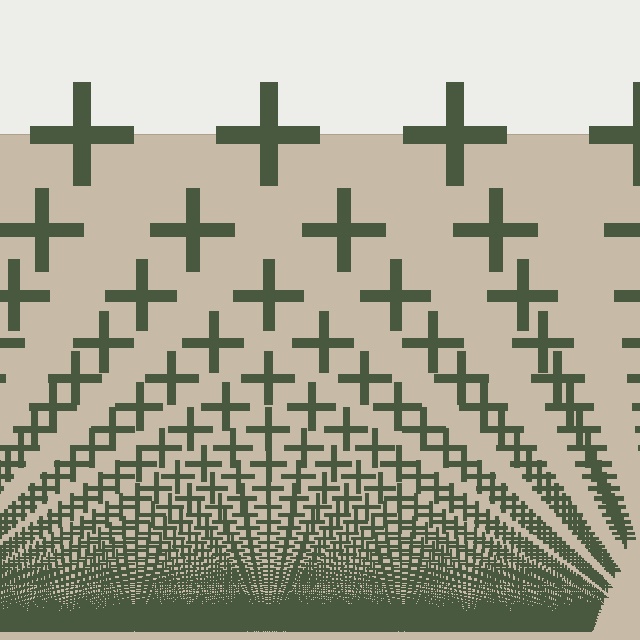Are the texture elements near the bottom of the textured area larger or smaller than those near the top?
Smaller. The gradient is inverted — elements near the bottom are smaller and denser.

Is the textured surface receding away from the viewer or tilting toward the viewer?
The surface appears to tilt toward the viewer. Texture elements get larger and sparser toward the top.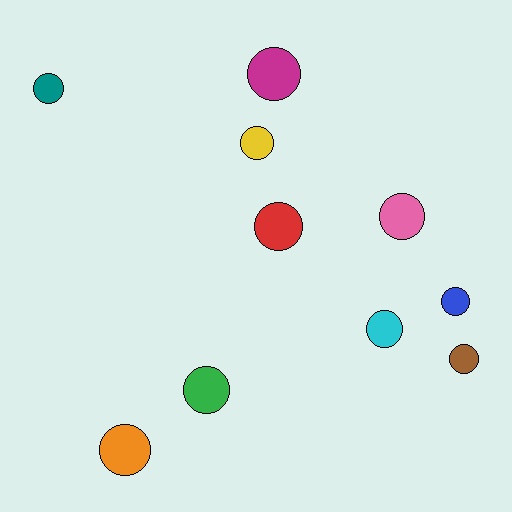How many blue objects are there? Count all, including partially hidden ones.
There is 1 blue object.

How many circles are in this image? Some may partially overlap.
There are 10 circles.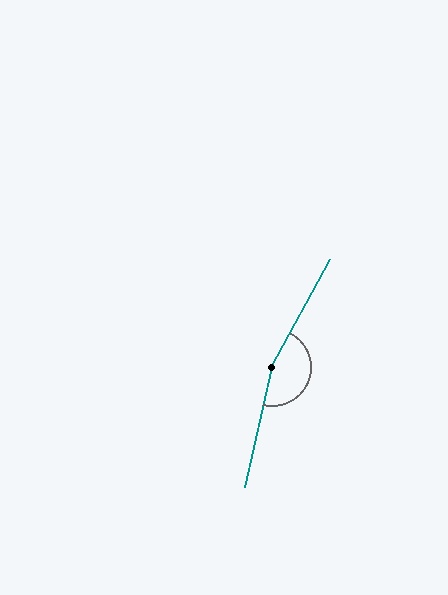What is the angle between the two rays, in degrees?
Approximately 165 degrees.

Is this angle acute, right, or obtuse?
It is obtuse.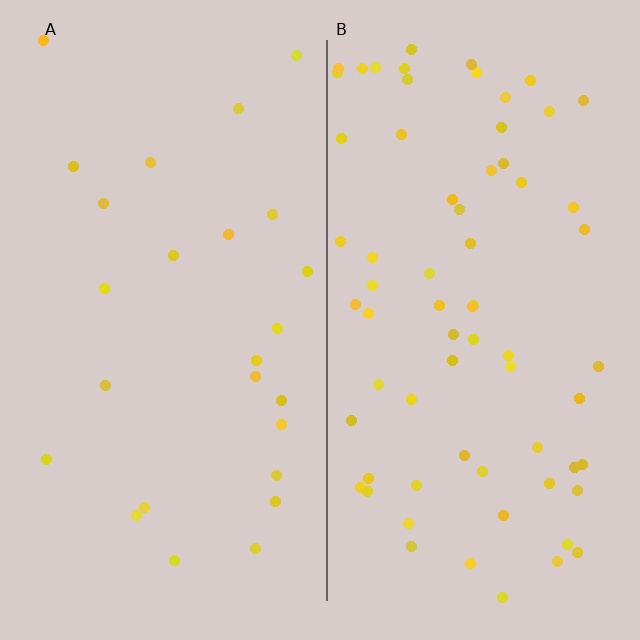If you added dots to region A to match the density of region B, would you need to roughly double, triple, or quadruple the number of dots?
Approximately triple.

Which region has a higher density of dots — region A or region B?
B (the right).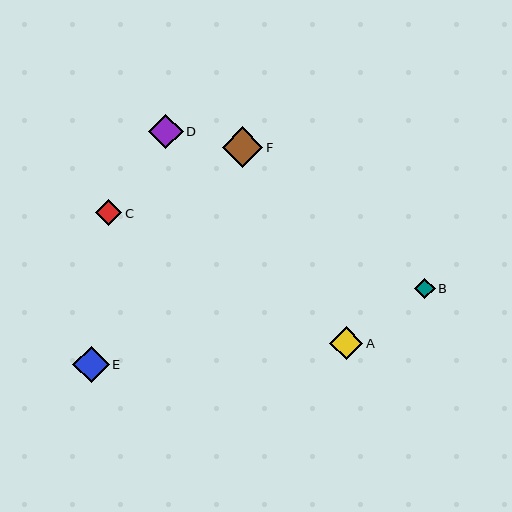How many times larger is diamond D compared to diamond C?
Diamond D is approximately 1.3 times the size of diamond C.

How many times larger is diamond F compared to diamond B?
Diamond F is approximately 2.0 times the size of diamond B.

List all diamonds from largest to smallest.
From largest to smallest: F, E, D, A, C, B.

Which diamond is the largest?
Diamond F is the largest with a size of approximately 41 pixels.